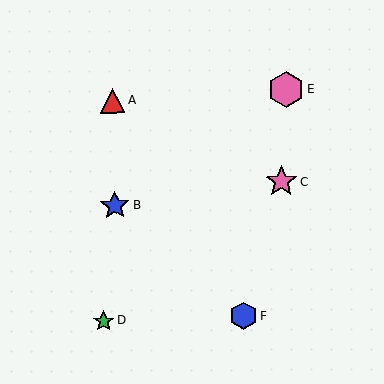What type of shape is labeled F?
Shape F is a blue hexagon.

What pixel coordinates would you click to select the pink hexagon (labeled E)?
Click at (286, 90) to select the pink hexagon E.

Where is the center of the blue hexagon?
The center of the blue hexagon is at (243, 315).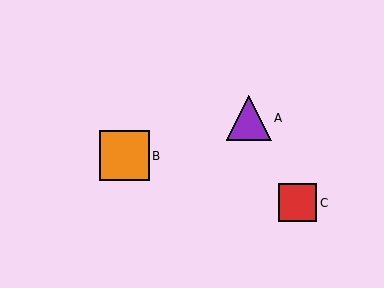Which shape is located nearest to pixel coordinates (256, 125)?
The purple triangle (labeled A) at (249, 118) is nearest to that location.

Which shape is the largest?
The orange square (labeled B) is the largest.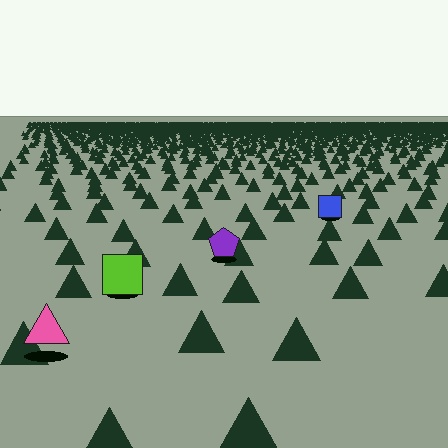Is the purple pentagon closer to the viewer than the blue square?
Yes. The purple pentagon is closer — you can tell from the texture gradient: the ground texture is coarser near it.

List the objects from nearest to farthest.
From nearest to farthest: the pink triangle, the lime square, the purple pentagon, the blue square.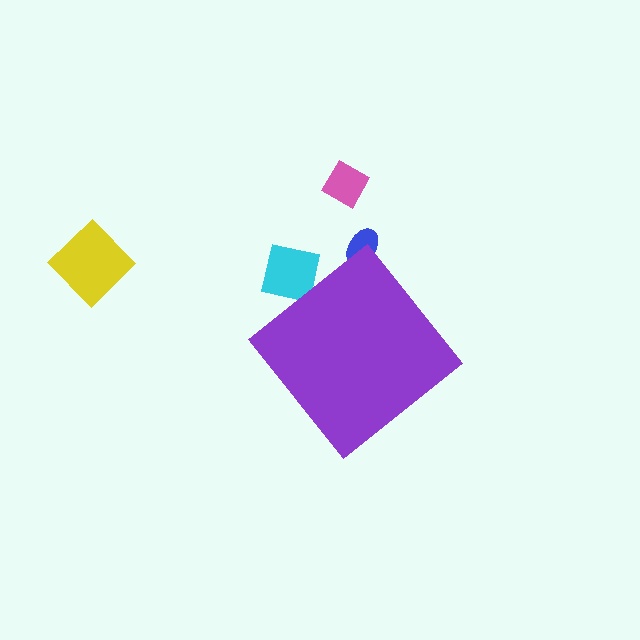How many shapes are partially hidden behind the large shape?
2 shapes are partially hidden.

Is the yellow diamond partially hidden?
No, the yellow diamond is fully visible.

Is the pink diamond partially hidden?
No, the pink diamond is fully visible.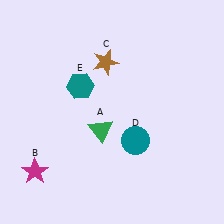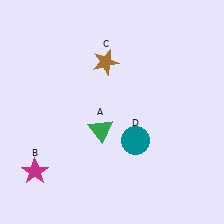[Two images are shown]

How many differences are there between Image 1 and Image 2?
There is 1 difference between the two images.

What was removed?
The teal hexagon (E) was removed in Image 2.